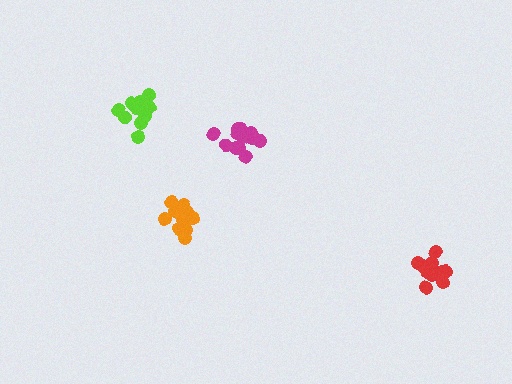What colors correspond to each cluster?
The clusters are colored: magenta, orange, red, lime.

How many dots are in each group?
Group 1: 15 dots, Group 2: 14 dots, Group 3: 12 dots, Group 4: 11 dots (52 total).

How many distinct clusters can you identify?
There are 4 distinct clusters.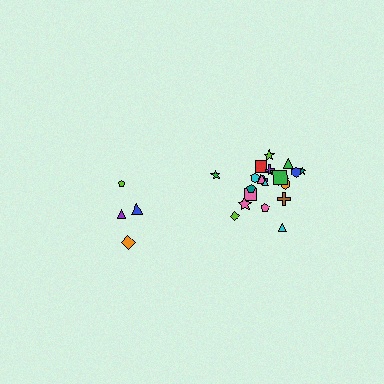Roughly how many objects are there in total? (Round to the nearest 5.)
Roughly 25 objects in total.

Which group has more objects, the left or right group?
The right group.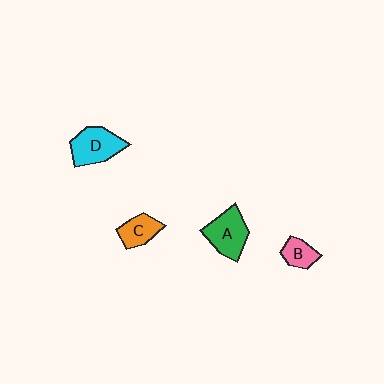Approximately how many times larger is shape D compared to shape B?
Approximately 1.9 times.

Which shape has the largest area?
Shape D (cyan).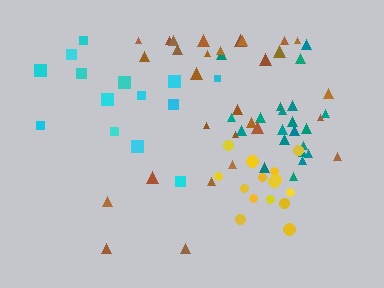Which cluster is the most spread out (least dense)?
Cyan.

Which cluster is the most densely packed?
Yellow.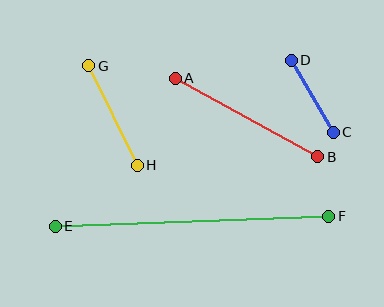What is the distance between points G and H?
The distance is approximately 111 pixels.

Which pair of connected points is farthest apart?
Points E and F are farthest apart.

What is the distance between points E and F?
The distance is approximately 273 pixels.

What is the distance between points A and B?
The distance is approximately 162 pixels.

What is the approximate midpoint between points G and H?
The midpoint is at approximately (113, 115) pixels.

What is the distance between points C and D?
The distance is approximately 83 pixels.